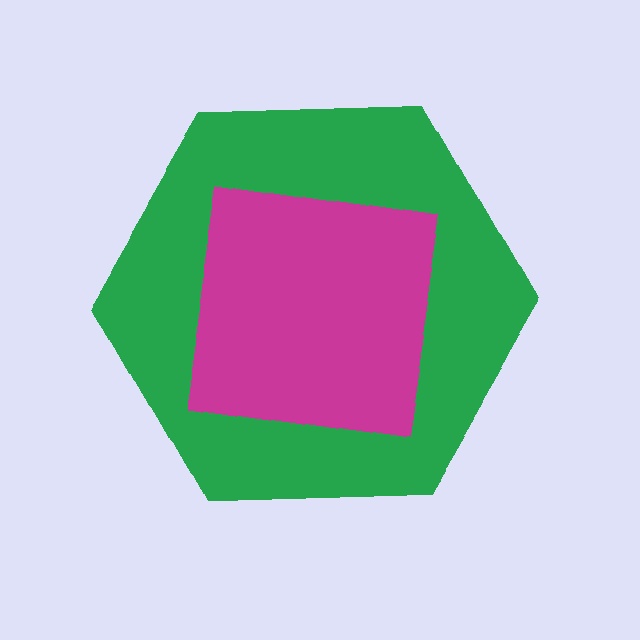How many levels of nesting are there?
2.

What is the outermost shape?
The green hexagon.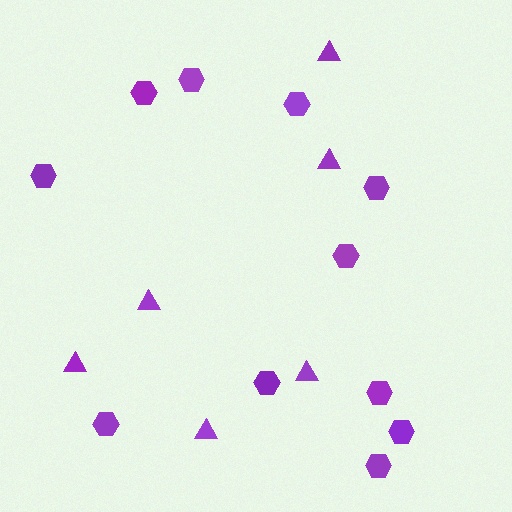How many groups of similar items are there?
There are 2 groups: one group of hexagons (11) and one group of triangles (6).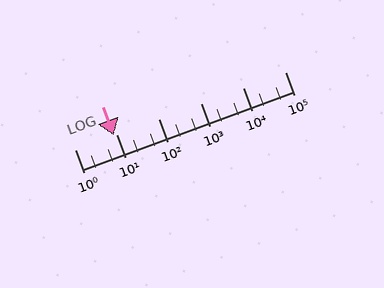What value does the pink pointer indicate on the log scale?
The pointer indicates approximately 8.6.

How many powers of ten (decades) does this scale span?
The scale spans 5 decades, from 1 to 100000.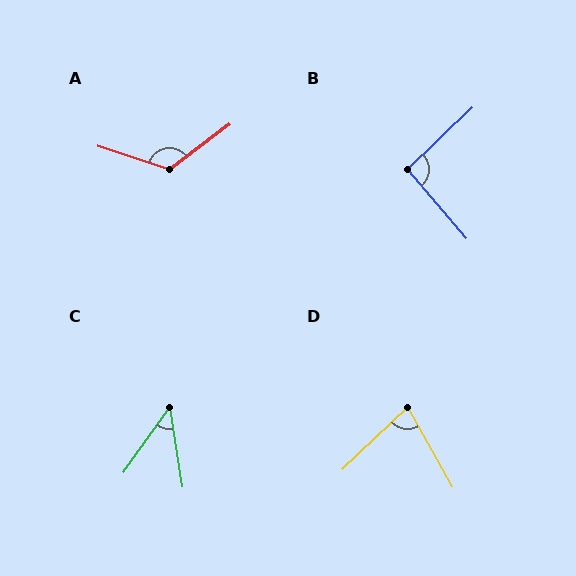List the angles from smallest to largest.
C (44°), D (75°), B (93°), A (125°).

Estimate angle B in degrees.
Approximately 93 degrees.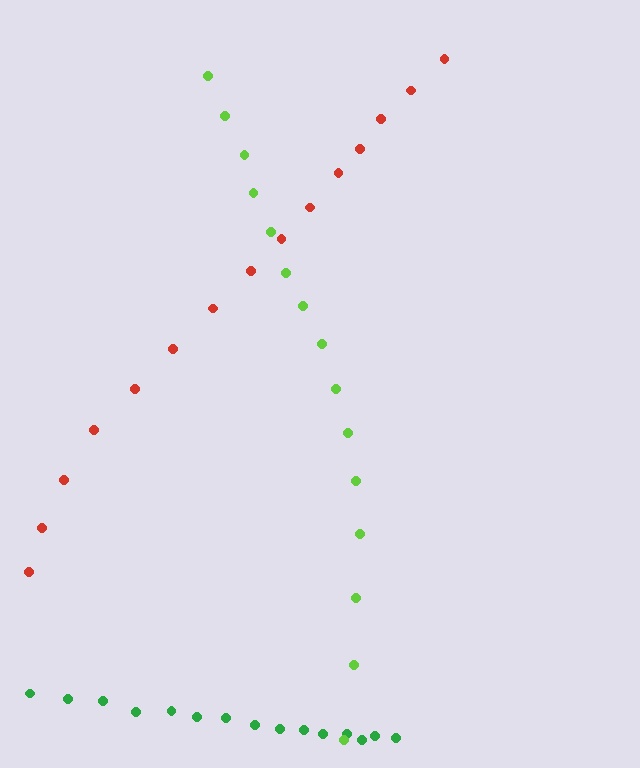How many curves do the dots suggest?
There are 3 distinct paths.